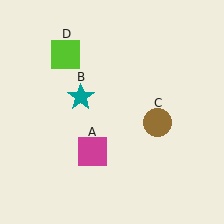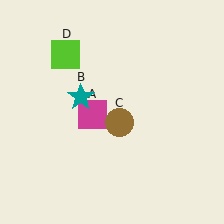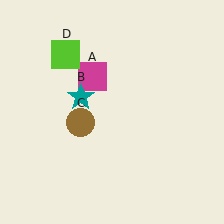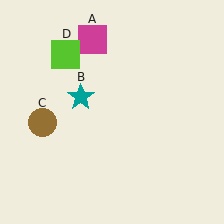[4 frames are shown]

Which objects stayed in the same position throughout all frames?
Teal star (object B) and lime square (object D) remained stationary.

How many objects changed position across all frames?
2 objects changed position: magenta square (object A), brown circle (object C).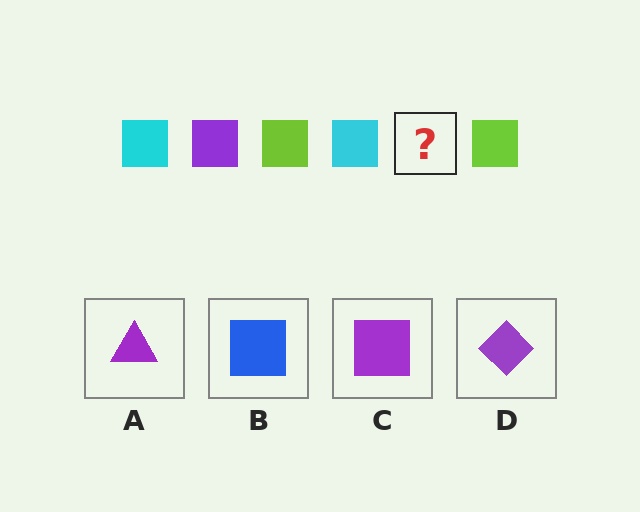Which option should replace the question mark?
Option C.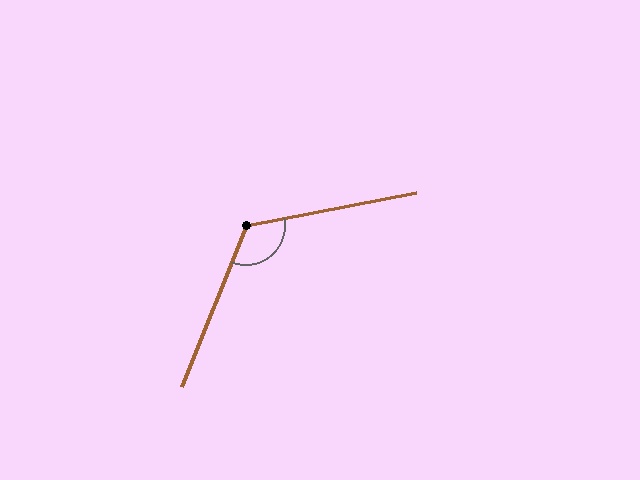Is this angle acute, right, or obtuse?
It is obtuse.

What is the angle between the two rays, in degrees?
Approximately 122 degrees.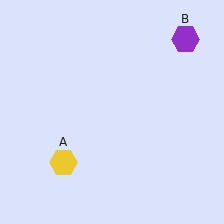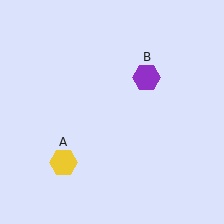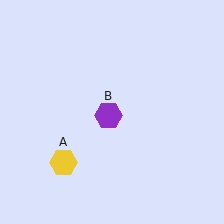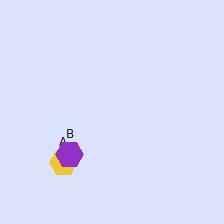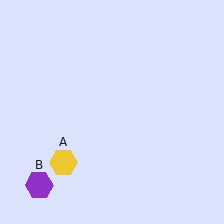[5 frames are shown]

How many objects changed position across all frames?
1 object changed position: purple hexagon (object B).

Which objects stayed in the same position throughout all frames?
Yellow hexagon (object A) remained stationary.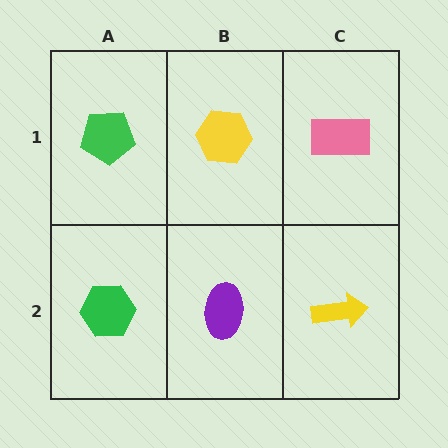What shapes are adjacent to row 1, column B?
A purple ellipse (row 2, column B), a green pentagon (row 1, column A), a pink rectangle (row 1, column C).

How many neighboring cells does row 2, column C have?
2.